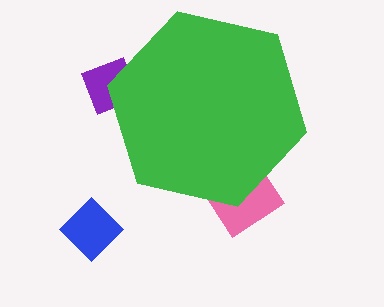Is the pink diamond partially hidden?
Yes, the pink diamond is partially hidden behind the green hexagon.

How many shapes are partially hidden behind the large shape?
2 shapes are partially hidden.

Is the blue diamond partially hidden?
No, the blue diamond is fully visible.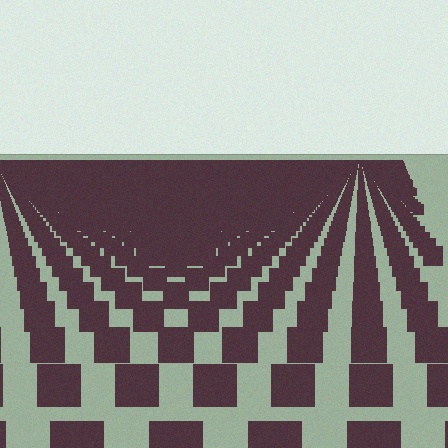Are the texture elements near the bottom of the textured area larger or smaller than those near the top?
Larger. Near the bottom, elements are closer to the viewer and appear at a bigger on-screen size.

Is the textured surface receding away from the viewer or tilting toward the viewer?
The surface is receding away from the viewer. Texture elements get smaller and denser toward the top.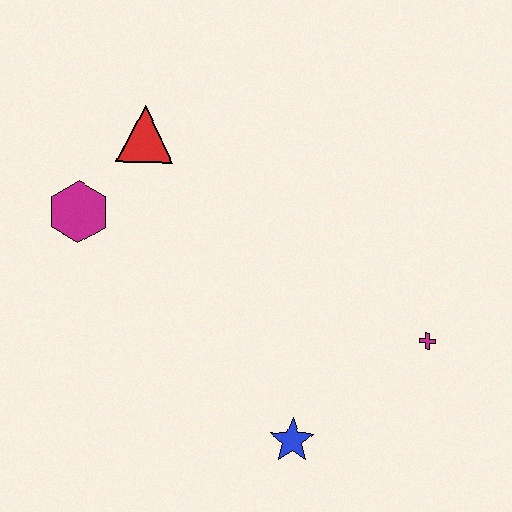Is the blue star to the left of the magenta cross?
Yes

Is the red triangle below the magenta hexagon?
No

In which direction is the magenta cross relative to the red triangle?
The magenta cross is to the right of the red triangle.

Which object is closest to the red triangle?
The magenta hexagon is closest to the red triangle.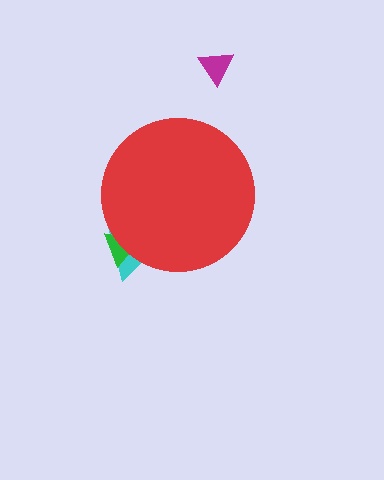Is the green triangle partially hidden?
Yes, the green triangle is partially hidden behind the red circle.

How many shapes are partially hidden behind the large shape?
2 shapes are partially hidden.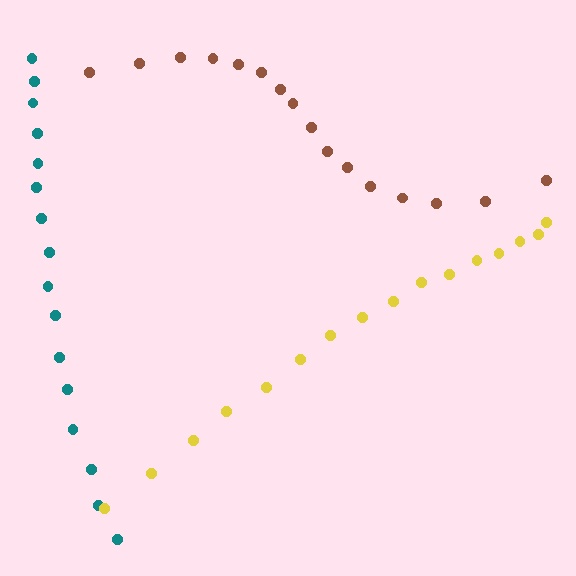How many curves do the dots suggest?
There are 3 distinct paths.